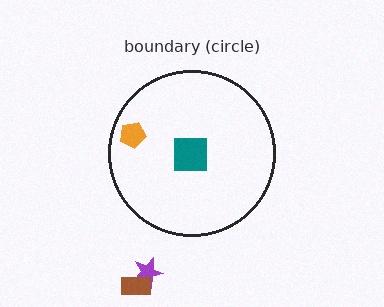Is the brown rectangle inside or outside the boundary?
Outside.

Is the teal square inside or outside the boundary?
Inside.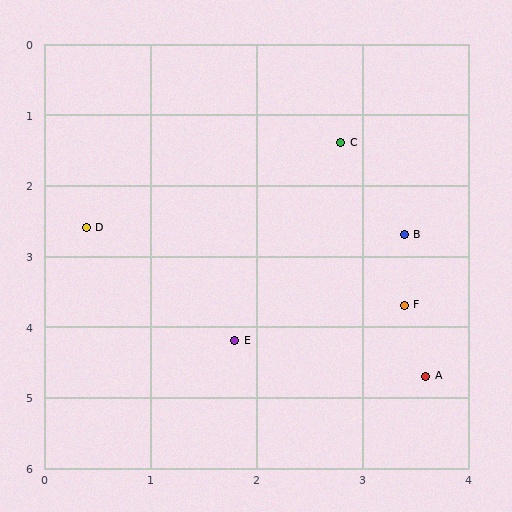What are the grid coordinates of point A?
Point A is at approximately (3.6, 4.7).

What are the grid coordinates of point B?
Point B is at approximately (3.4, 2.7).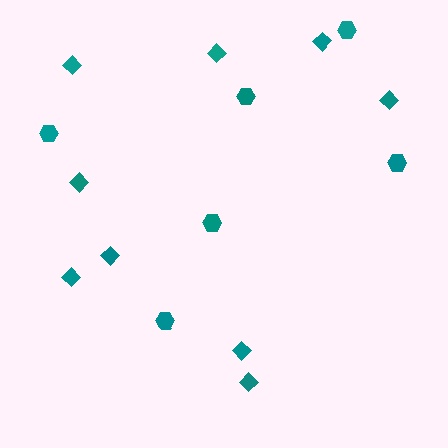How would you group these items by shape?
There are 2 groups: one group of hexagons (6) and one group of diamonds (9).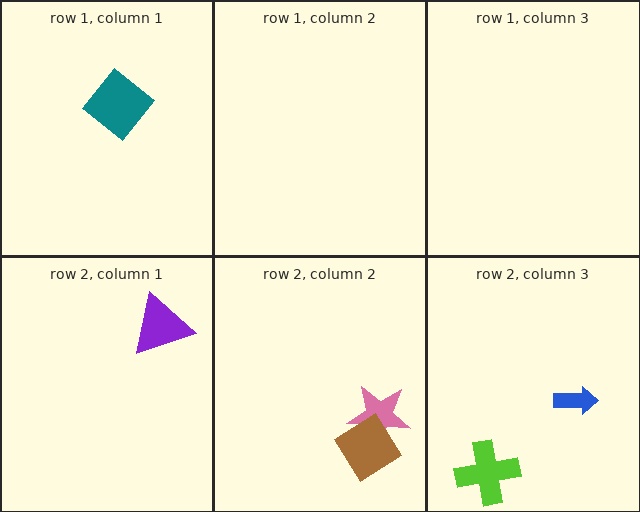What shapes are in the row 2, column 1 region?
The purple triangle.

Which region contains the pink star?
The row 2, column 2 region.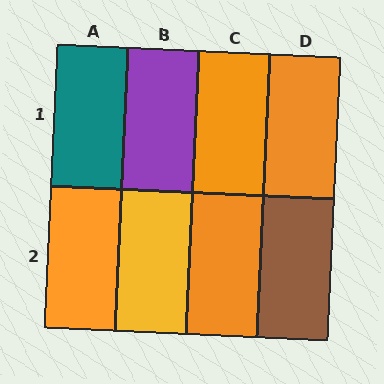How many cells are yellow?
1 cell is yellow.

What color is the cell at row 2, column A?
Orange.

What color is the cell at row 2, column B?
Yellow.